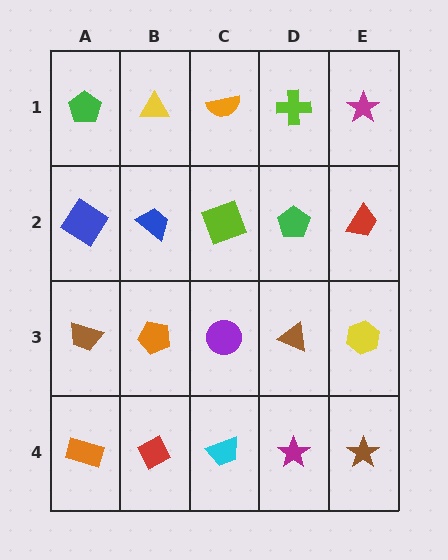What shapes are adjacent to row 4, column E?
A yellow hexagon (row 3, column E), a magenta star (row 4, column D).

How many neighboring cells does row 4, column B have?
3.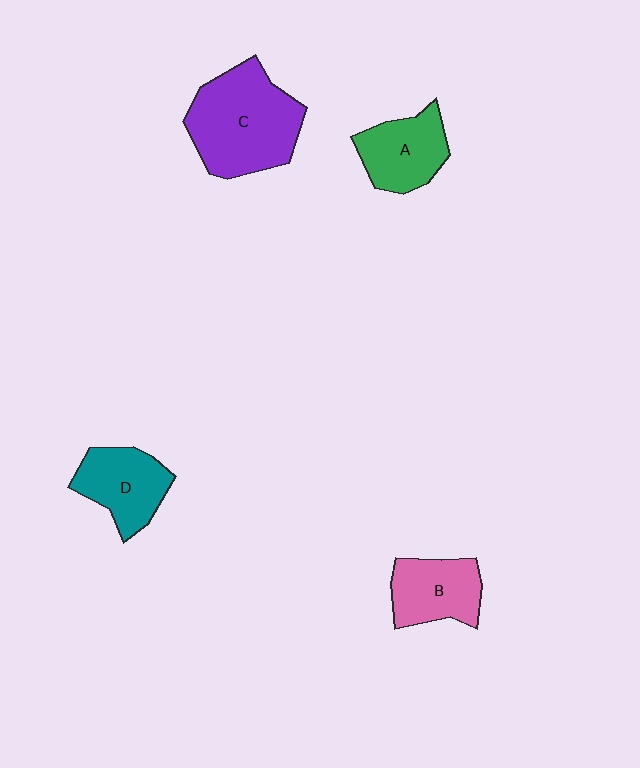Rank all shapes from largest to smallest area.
From largest to smallest: C (purple), D (teal), A (green), B (pink).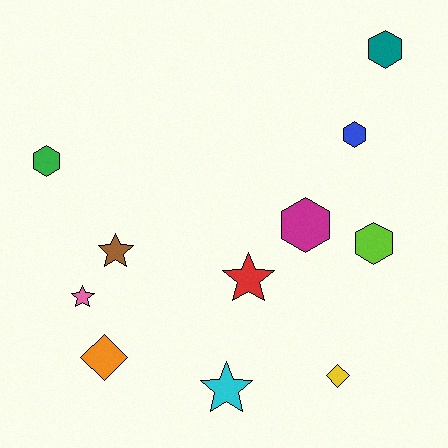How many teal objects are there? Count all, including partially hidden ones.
There is 1 teal object.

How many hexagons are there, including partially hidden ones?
There are 5 hexagons.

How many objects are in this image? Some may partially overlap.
There are 11 objects.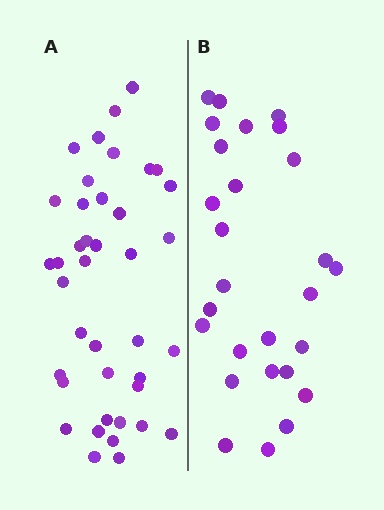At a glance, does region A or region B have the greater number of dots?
Region A (the left region) has more dots.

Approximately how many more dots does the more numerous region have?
Region A has approximately 15 more dots than region B.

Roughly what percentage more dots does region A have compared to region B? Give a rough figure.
About 50% more.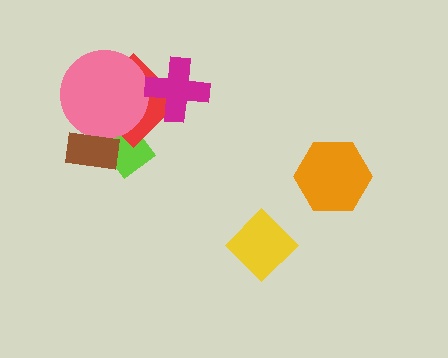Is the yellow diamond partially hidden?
No, no other shape covers it.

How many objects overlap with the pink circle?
3 objects overlap with the pink circle.